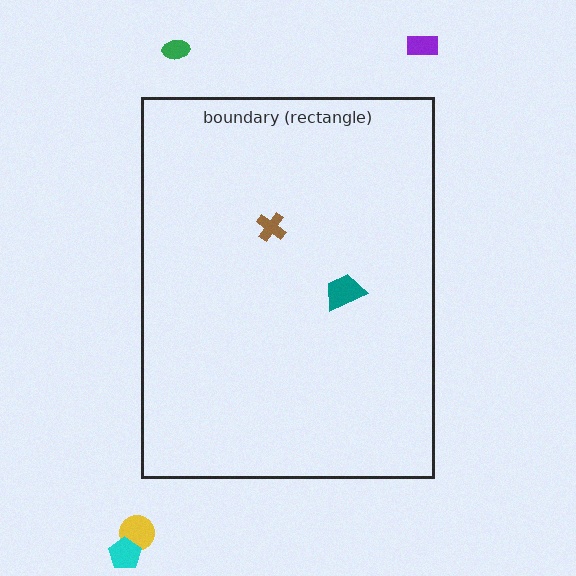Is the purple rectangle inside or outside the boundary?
Outside.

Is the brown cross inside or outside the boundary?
Inside.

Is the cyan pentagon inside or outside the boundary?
Outside.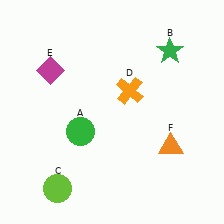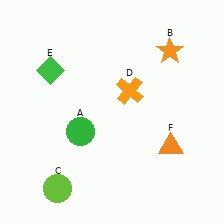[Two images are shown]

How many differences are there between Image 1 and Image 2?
There are 2 differences between the two images.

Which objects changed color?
B changed from green to orange. E changed from magenta to green.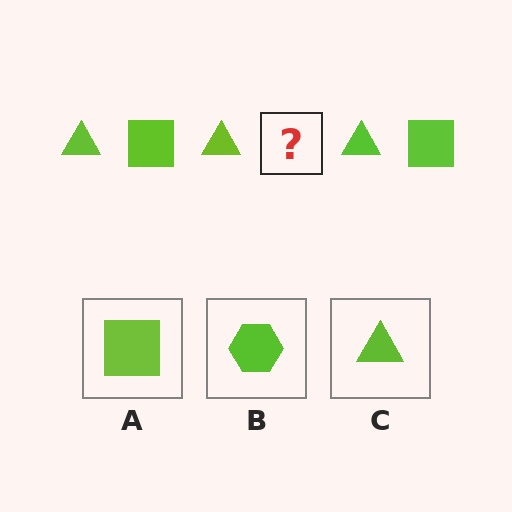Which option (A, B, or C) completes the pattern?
A.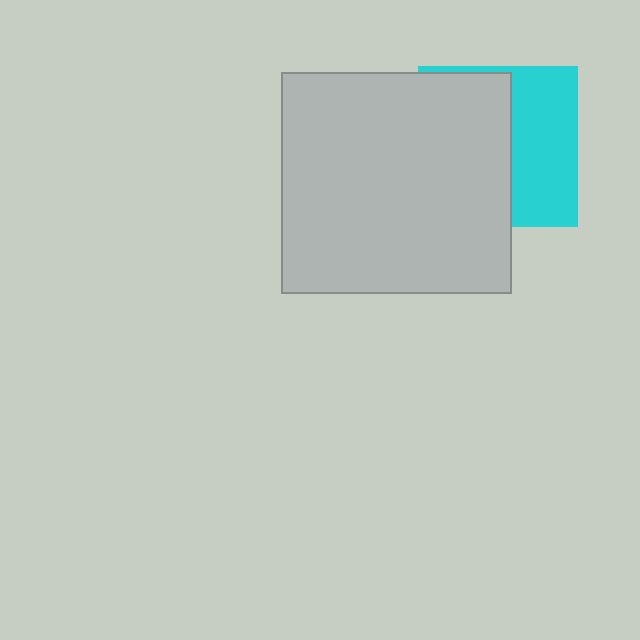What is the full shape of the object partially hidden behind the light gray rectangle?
The partially hidden object is a cyan square.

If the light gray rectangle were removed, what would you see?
You would see the complete cyan square.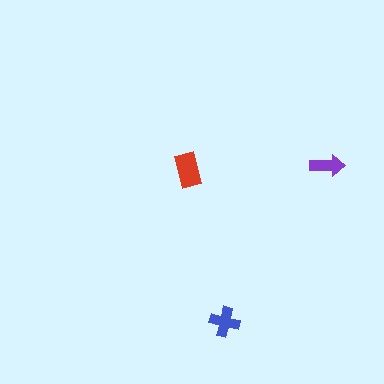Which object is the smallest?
The purple arrow.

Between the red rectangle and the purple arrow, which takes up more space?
The red rectangle.